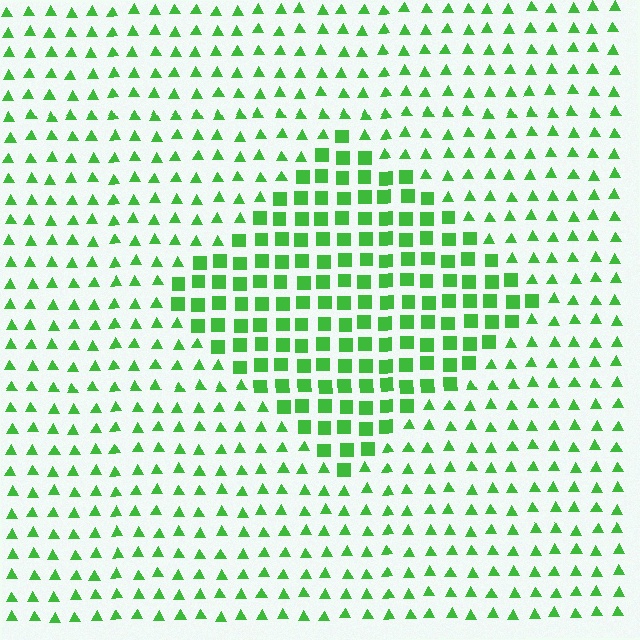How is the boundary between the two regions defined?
The boundary is defined by a change in element shape: squares inside vs. triangles outside. All elements share the same color and spacing.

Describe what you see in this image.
The image is filled with small green elements arranged in a uniform grid. A diamond-shaped region contains squares, while the surrounding area contains triangles. The boundary is defined purely by the change in element shape.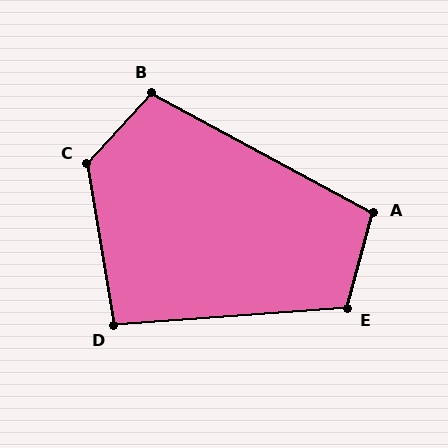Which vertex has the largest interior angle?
C, at approximately 128 degrees.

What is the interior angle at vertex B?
Approximately 104 degrees (obtuse).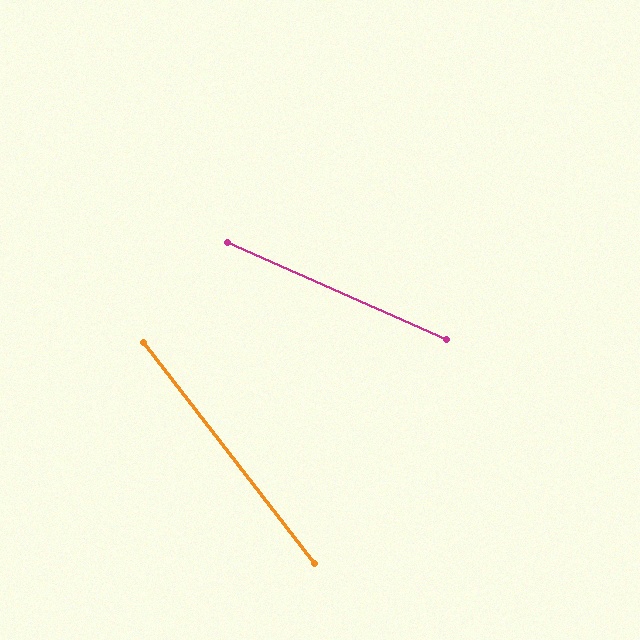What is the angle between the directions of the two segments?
Approximately 28 degrees.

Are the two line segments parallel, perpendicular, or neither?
Neither parallel nor perpendicular — they differ by about 28°.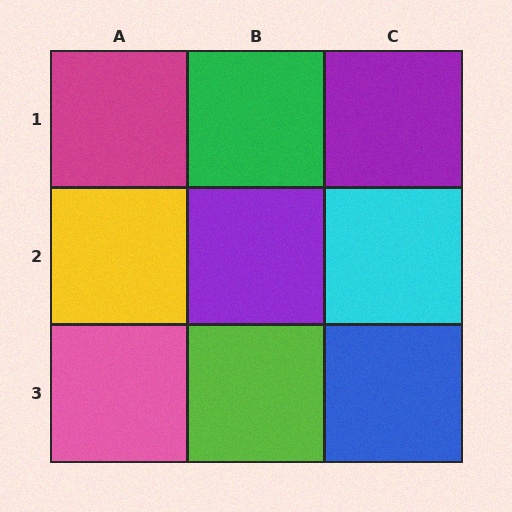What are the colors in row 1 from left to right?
Magenta, green, purple.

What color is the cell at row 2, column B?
Purple.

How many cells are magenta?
1 cell is magenta.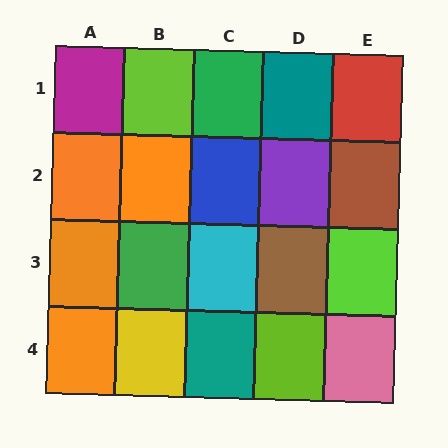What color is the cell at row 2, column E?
Brown.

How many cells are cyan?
1 cell is cyan.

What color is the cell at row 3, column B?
Green.